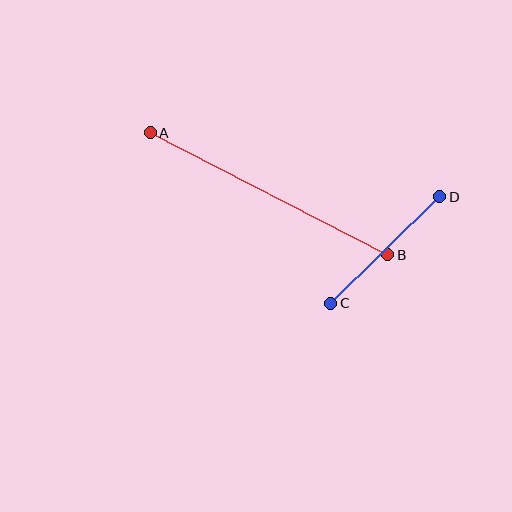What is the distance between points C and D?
The distance is approximately 153 pixels.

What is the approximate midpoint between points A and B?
The midpoint is at approximately (269, 194) pixels.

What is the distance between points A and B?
The distance is approximately 267 pixels.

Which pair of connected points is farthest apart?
Points A and B are farthest apart.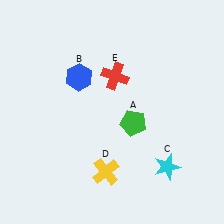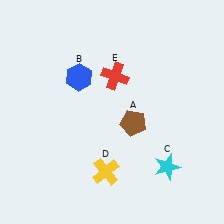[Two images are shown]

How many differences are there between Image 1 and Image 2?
There is 1 difference between the two images.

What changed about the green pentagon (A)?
In Image 1, A is green. In Image 2, it changed to brown.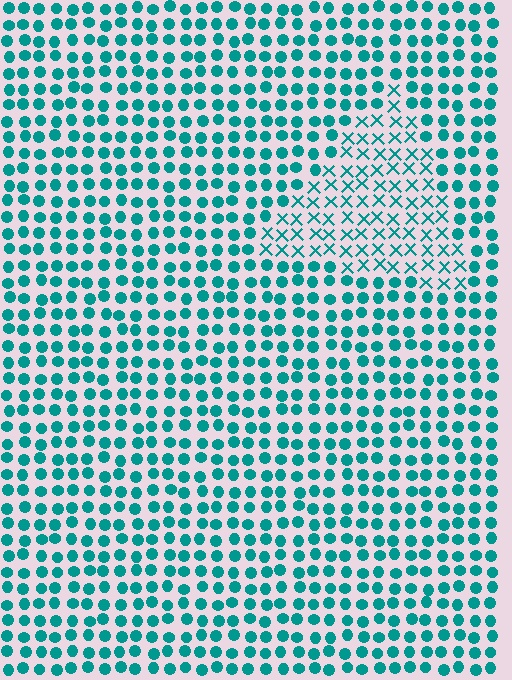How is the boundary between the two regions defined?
The boundary is defined by a change in element shape: X marks inside vs. circles outside. All elements share the same color and spacing.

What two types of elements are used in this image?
The image uses X marks inside the triangle region and circles outside it.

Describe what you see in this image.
The image is filled with small teal elements arranged in a uniform grid. A triangle-shaped region contains X marks, while the surrounding area contains circles. The boundary is defined purely by the change in element shape.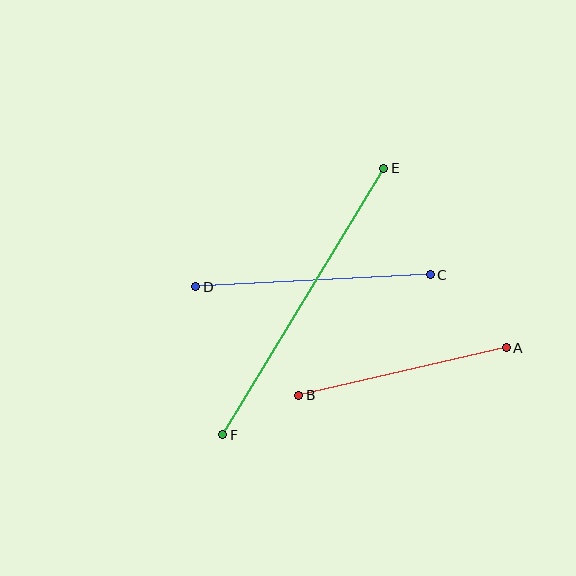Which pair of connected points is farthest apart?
Points E and F are farthest apart.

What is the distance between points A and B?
The distance is approximately 213 pixels.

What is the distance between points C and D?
The distance is approximately 235 pixels.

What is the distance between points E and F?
The distance is approximately 312 pixels.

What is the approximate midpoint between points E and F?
The midpoint is at approximately (303, 302) pixels.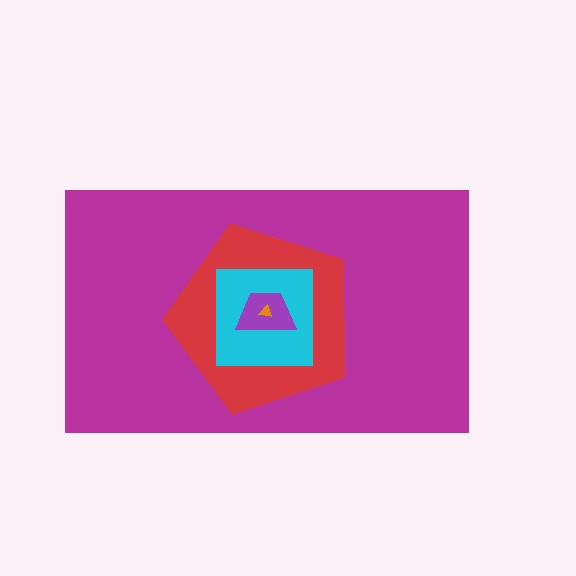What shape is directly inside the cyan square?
The purple trapezoid.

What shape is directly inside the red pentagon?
The cyan square.